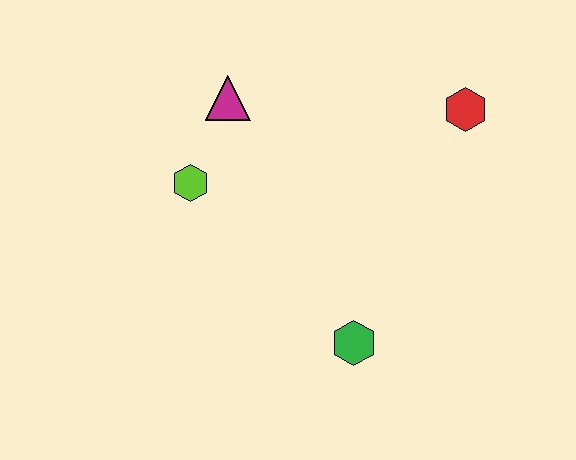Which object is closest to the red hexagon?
The magenta triangle is closest to the red hexagon.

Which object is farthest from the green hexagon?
The magenta triangle is farthest from the green hexagon.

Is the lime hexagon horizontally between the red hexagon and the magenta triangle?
No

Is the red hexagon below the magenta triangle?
Yes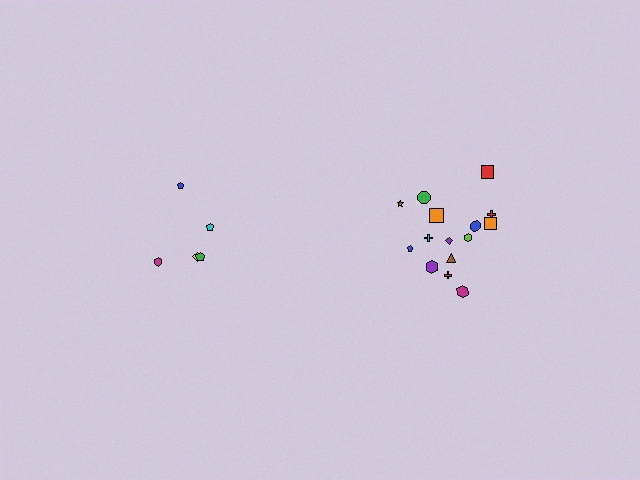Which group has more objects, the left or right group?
The right group.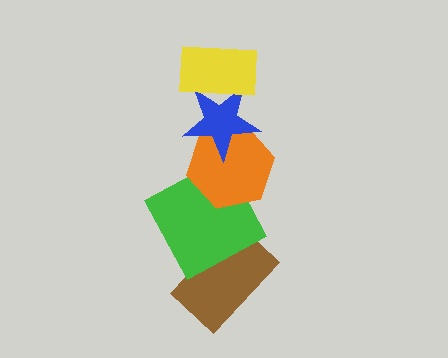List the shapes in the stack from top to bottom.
From top to bottom: the yellow rectangle, the blue star, the orange hexagon, the green square, the brown rectangle.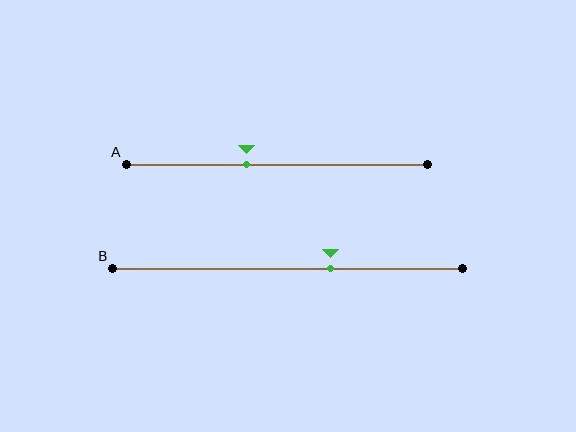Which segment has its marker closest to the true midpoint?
Segment A has its marker closest to the true midpoint.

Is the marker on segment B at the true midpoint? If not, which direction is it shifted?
No, the marker on segment B is shifted to the right by about 12% of the segment length.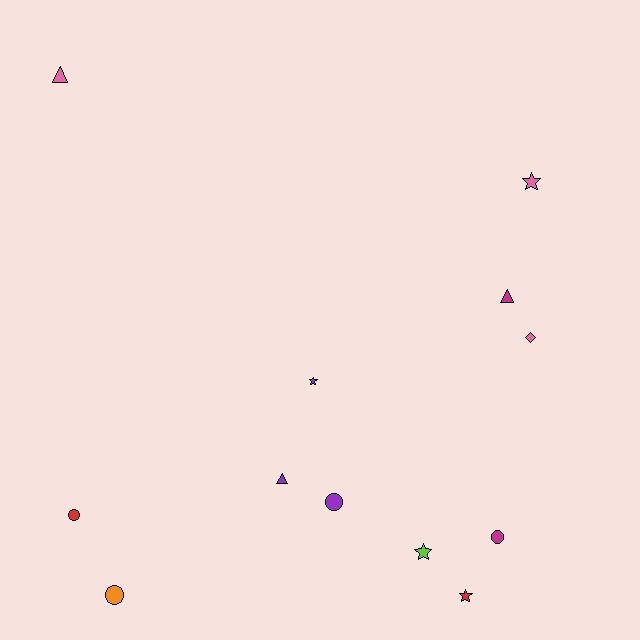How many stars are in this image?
There are 4 stars.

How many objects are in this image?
There are 12 objects.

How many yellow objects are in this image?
There are no yellow objects.